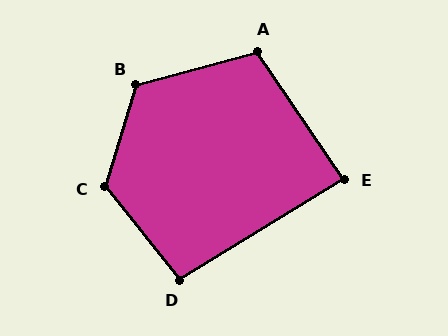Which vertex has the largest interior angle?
C, at approximately 124 degrees.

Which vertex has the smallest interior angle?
E, at approximately 87 degrees.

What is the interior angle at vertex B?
Approximately 123 degrees (obtuse).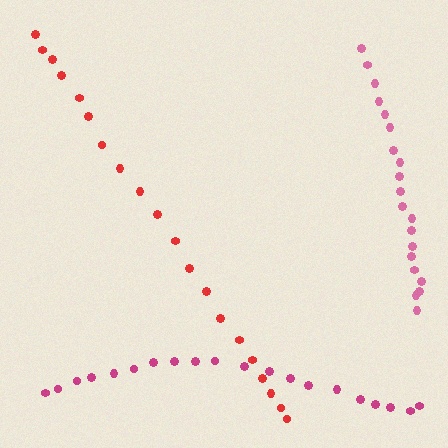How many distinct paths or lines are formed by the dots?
There are 3 distinct paths.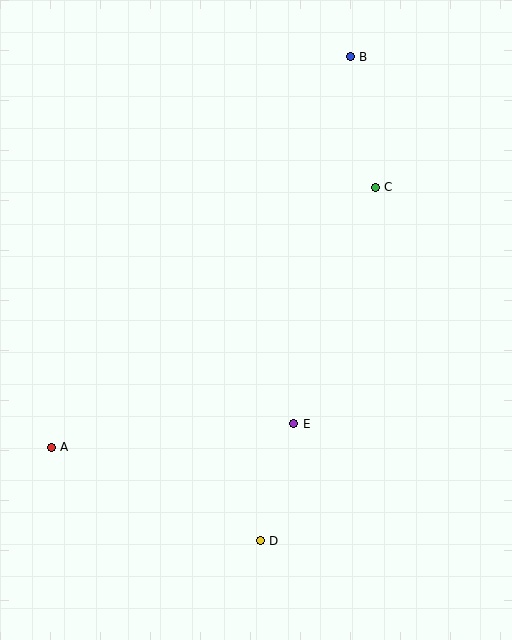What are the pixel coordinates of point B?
Point B is at (350, 57).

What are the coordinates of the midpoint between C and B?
The midpoint between C and B is at (363, 122).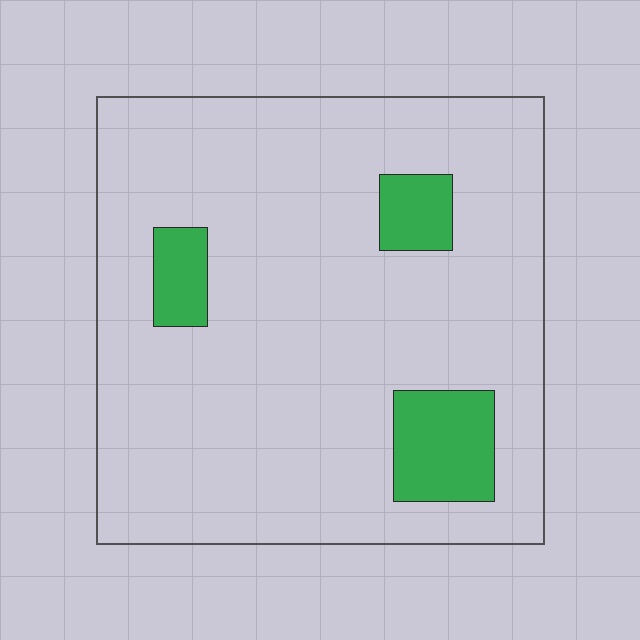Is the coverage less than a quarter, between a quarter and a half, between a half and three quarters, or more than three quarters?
Less than a quarter.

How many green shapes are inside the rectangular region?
3.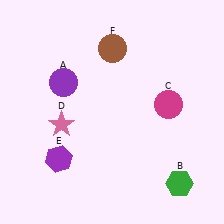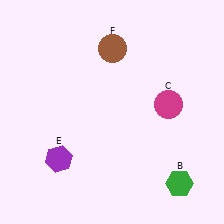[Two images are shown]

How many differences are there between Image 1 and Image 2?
There are 2 differences between the two images.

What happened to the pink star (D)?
The pink star (D) was removed in Image 2. It was in the bottom-left area of Image 1.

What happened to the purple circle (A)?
The purple circle (A) was removed in Image 2. It was in the top-left area of Image 1.